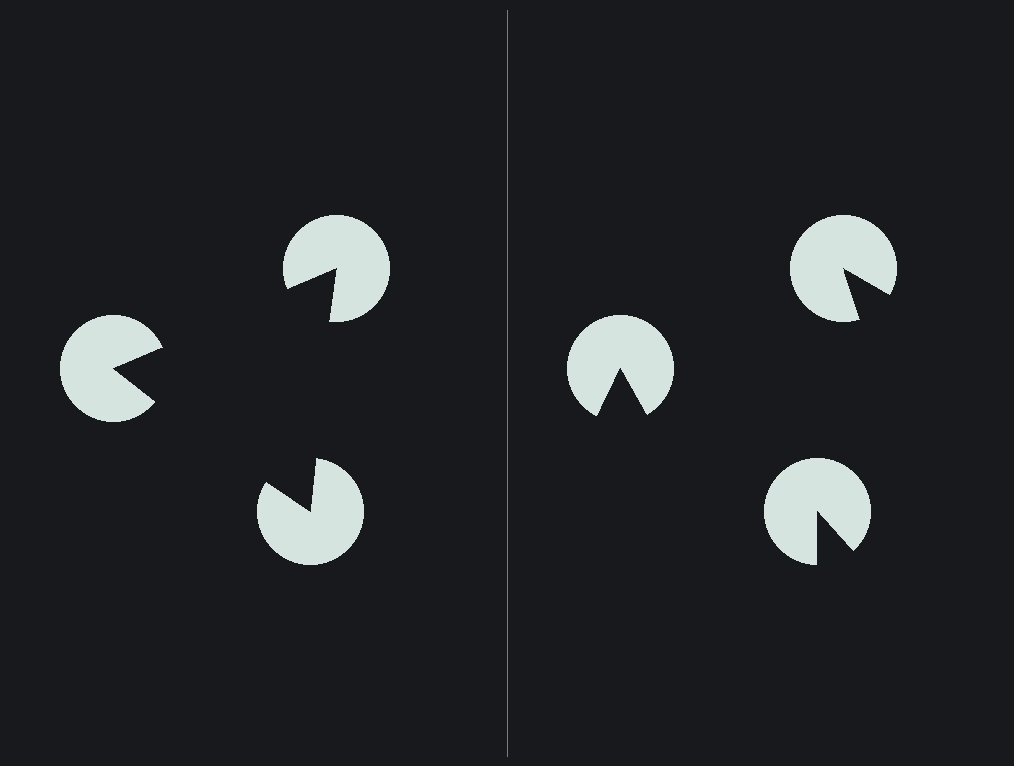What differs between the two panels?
The pac-man discs are positioned identically on both sides; only the wedge orientations differ. On the left they align to a triangle; on the right they are misaligned.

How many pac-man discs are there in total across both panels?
6 — 3 on each side.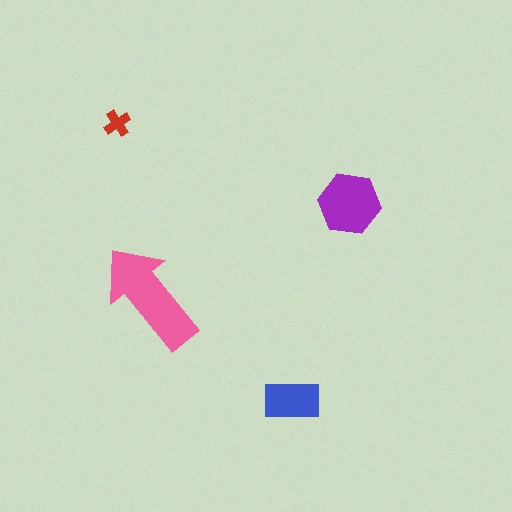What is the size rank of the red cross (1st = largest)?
4th.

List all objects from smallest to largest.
The red cross, the blue rectangle, the purple hexagon, the pink arrow.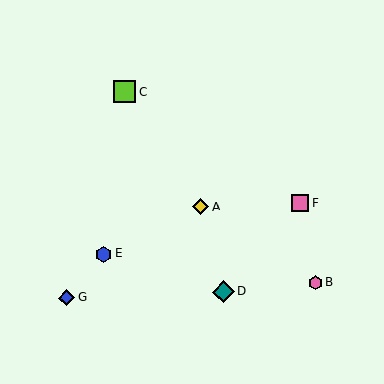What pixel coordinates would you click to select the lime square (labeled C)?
Click at (125, 92) to select the lime square C.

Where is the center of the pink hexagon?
The center of the pink hexagon is at (315, 282).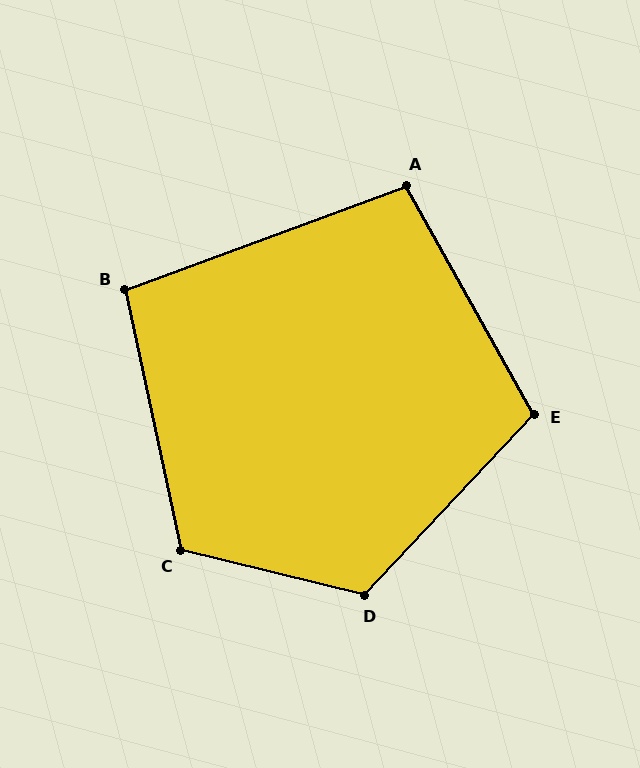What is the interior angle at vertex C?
Approximately 116 degrees (obtuse).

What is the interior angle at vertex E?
Approximately 108 degrees (obtuse).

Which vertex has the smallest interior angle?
B, at approximately 98 degrees.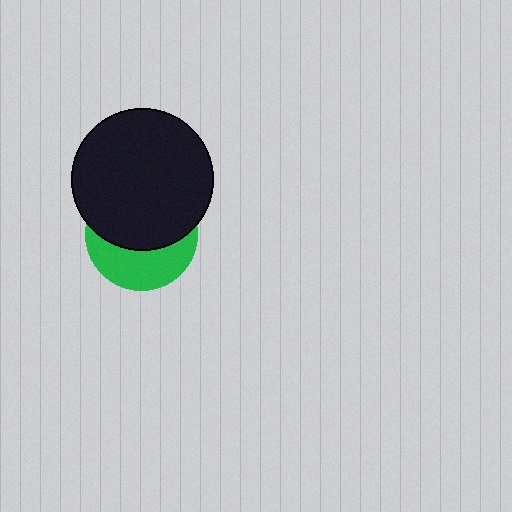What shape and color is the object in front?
The object in front is a black circle.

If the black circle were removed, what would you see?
You would see the complete green circle.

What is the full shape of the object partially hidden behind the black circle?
The partially hidden object is a green circle.